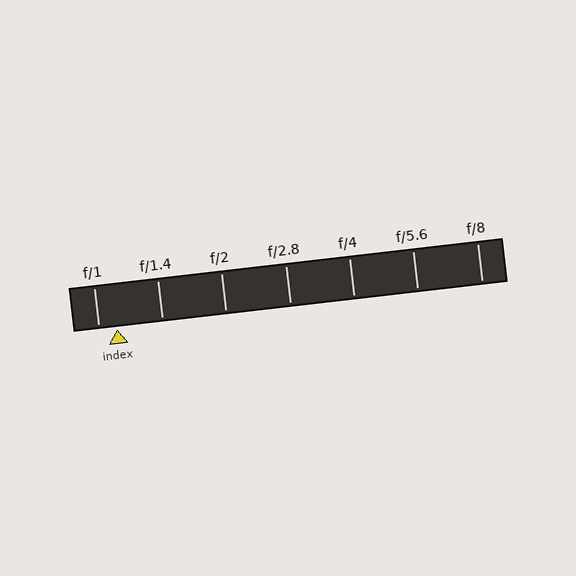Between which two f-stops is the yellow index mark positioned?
The index mark is between f/1 and f/1.4.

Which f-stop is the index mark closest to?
The index mark is closest to f/1.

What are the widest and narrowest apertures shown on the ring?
The widest aperture shown is f/1 and the narrowest is f/8.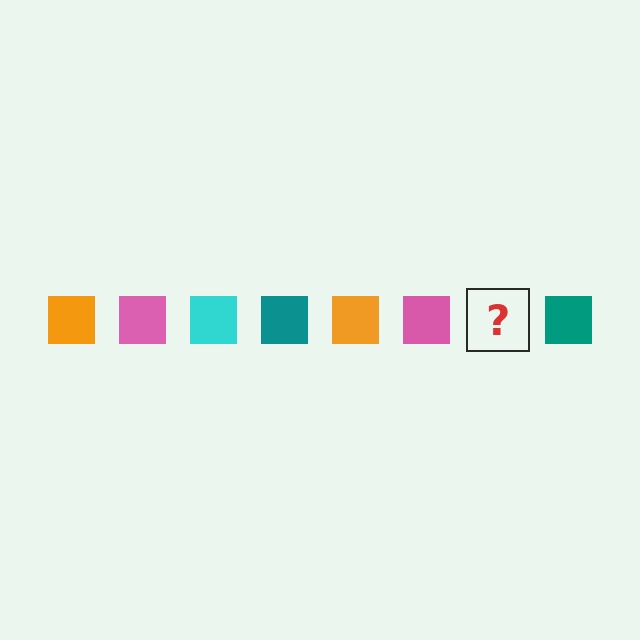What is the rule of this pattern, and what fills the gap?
The rule is that the pattern cycles through orange, pink, cyan, teal squares. The gap should be filled with a cyan square.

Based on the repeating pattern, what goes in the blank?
The blank should be a cyan square.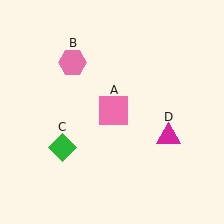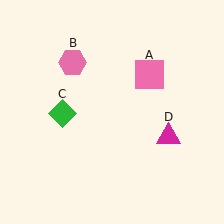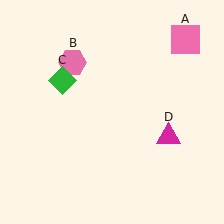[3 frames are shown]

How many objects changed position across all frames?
2 objects changed position: pink square (object A), green diamond (object C).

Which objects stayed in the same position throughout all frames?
Pink hexagon (object B) and magenta triangle (object D) remained stationary.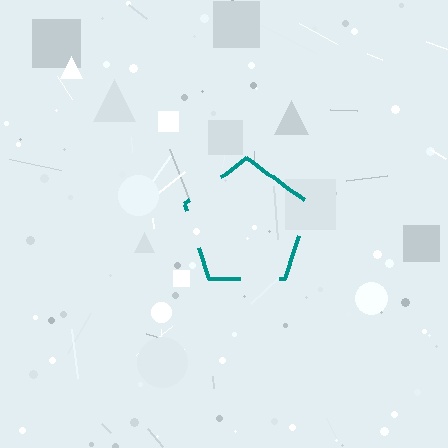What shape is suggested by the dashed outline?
The dashed outline suggests a pentagon.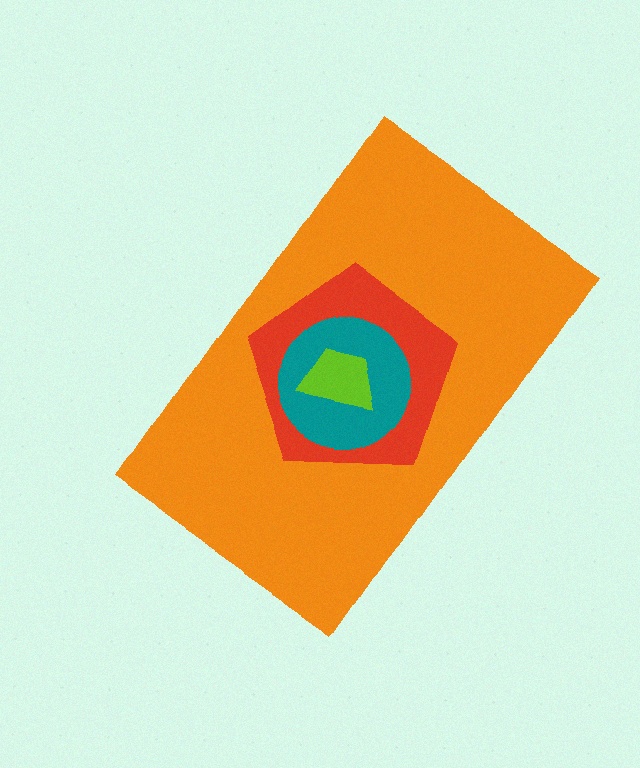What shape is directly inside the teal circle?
The lime trapezoid.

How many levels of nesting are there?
4.